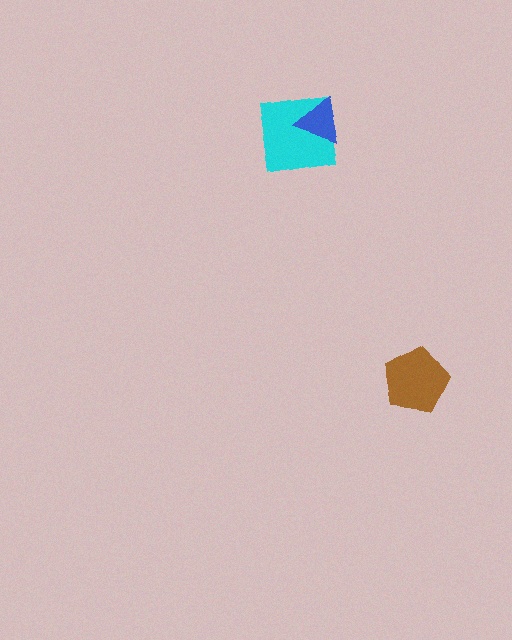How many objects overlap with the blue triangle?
1 object overlaps with the blue triangle.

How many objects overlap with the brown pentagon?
0 objects overlap with the brown pentagon.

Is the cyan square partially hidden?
Yes, it is partially covered by another shape.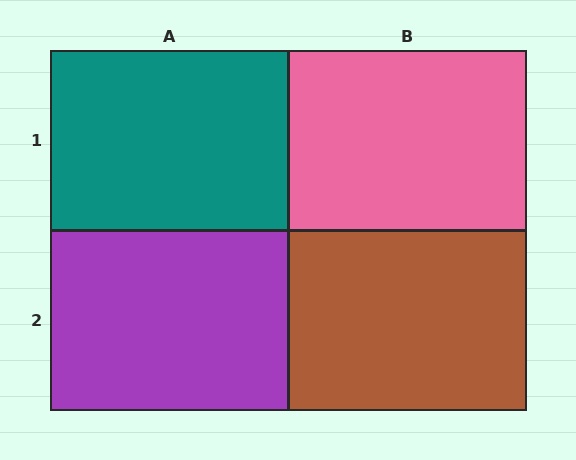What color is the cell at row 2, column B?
Brown.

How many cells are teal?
1 cell is teal.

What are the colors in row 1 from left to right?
Teal, pink.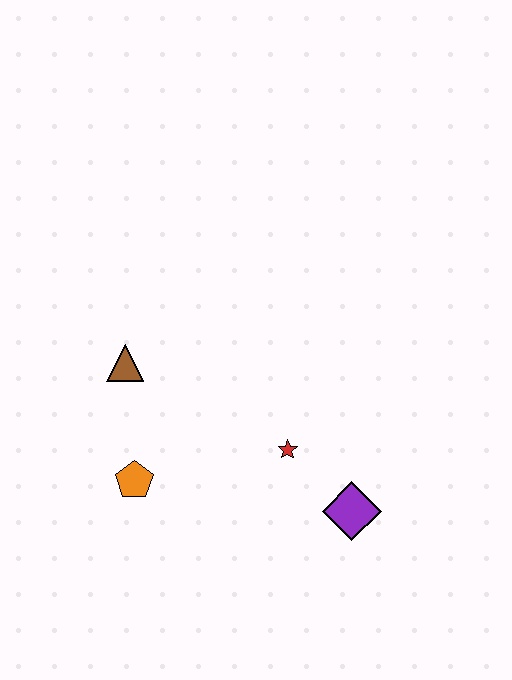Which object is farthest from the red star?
The brown triangle is farthest from the red star.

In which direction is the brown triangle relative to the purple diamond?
The brown triangle is to the left of the purple diamond.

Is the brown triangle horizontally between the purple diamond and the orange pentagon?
No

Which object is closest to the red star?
The purple diamond is closest to the red star.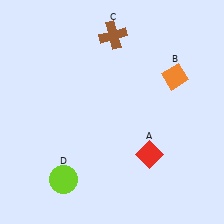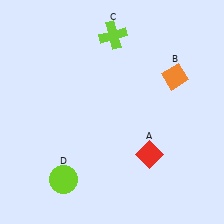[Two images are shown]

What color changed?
The cross (C) changed from brown in Image 1 to lime in Image 2.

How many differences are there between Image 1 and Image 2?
There is 1 difference between the two images.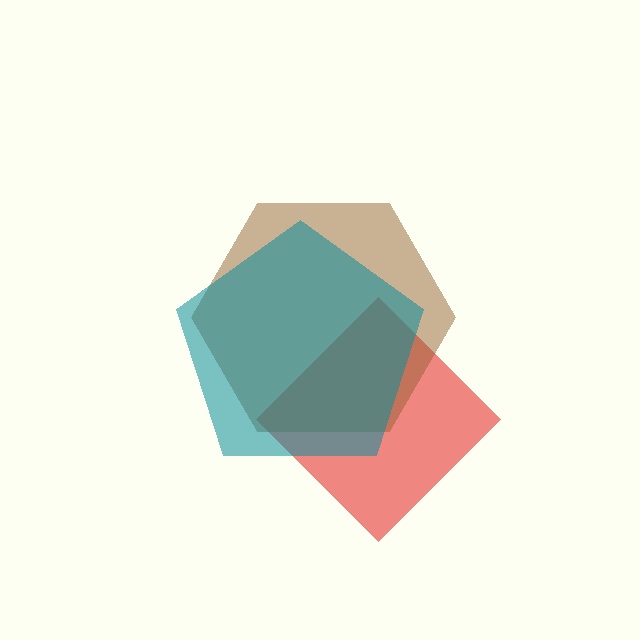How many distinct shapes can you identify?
There are 3 distinct shapes: a red diamond, a brown hexagon, a teal pentagon.